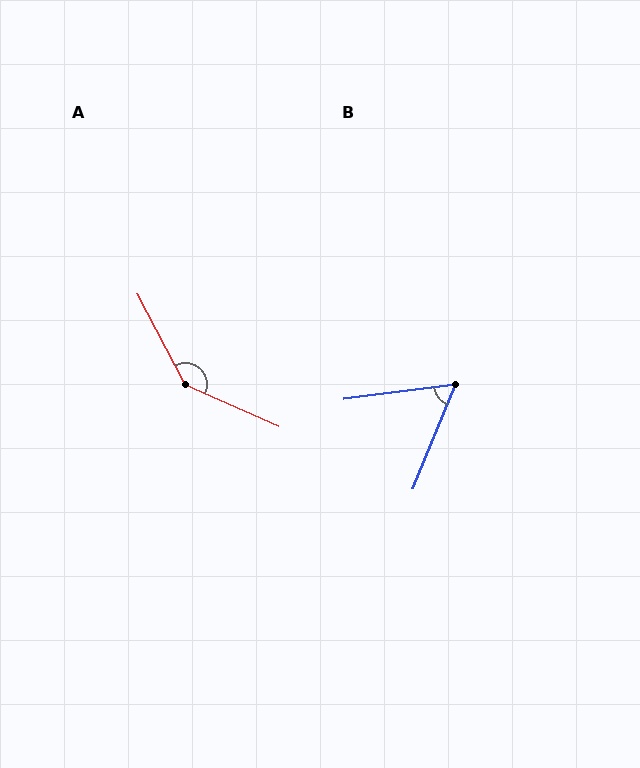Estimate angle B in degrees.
Approximately 60 degrees.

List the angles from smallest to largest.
B (60°), A (141°).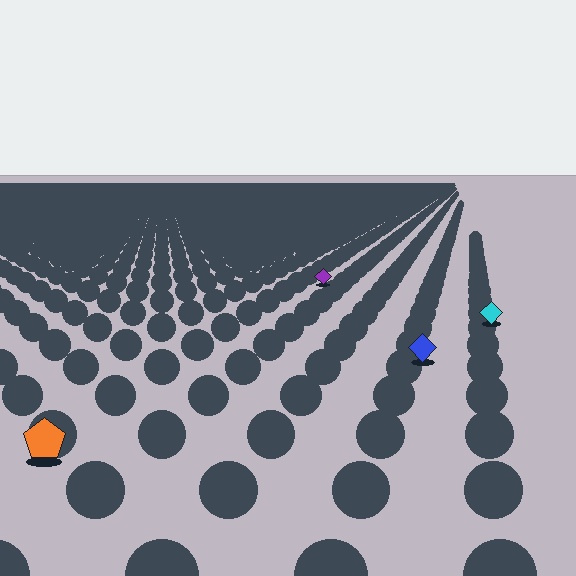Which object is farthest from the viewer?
The purple diamond is farthest from the viewer. It appears smaller and the ground texture around it is denser.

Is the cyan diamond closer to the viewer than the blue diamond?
No. The blue diamond is closer — you can tell from the texture gradient: the ground texture is coarser near it.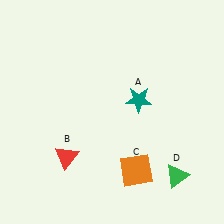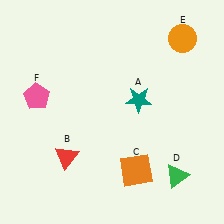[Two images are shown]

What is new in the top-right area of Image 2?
An orange circle (E) was added in the top-right area of Image 2.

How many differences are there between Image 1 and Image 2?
There are 2 differences between the two images.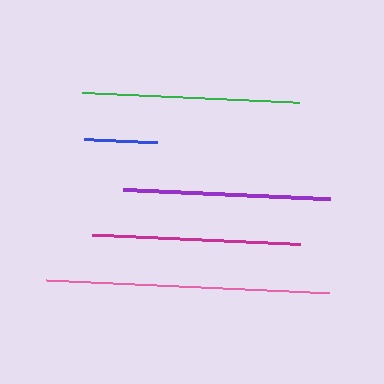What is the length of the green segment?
The green segment is approximately 217 pixels long.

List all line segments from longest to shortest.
From longest to shortest: pink, green, magenta, purple, blue.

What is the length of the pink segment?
The pink segment is approximately 283 pixels long.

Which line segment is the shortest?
The blue line is the shortest at approximately 73 pixels.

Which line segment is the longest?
The pink line is the longest at approximately 283 pixels.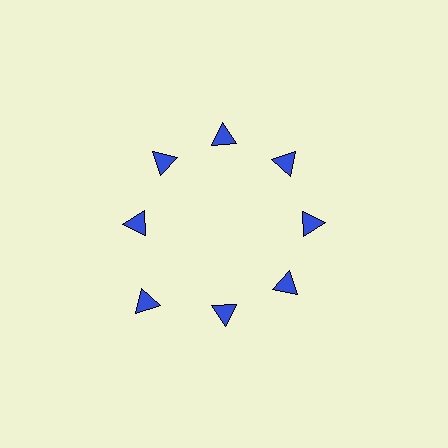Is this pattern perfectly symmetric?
No. The 8 blue triangles are arranged in a ring, but one element near the 8 o'clock position is pushed outward from the center, breaking the 8-fold rotational symmetry.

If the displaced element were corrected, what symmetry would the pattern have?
It would have 8-fold rotational symmetry — the pattern would map onto itself every 45 degrees.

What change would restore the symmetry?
The symmetry would be restored by moving it inward, back onto the ring so that all 8 triangles sit at equal angles and equal distance from the center.